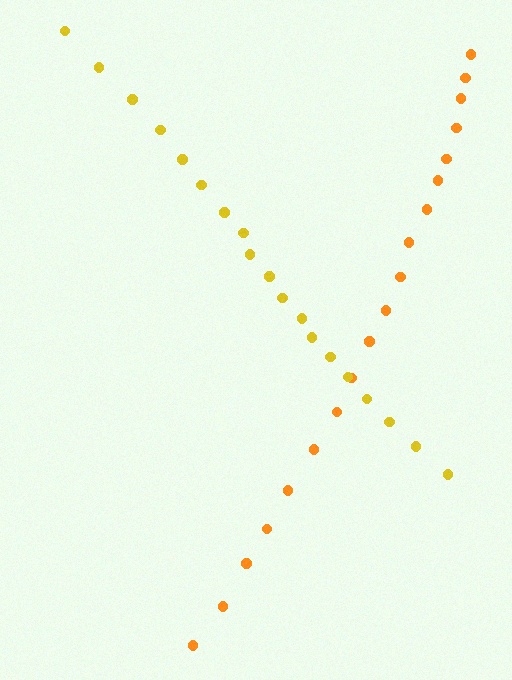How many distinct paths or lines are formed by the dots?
There are 2 distinct paths.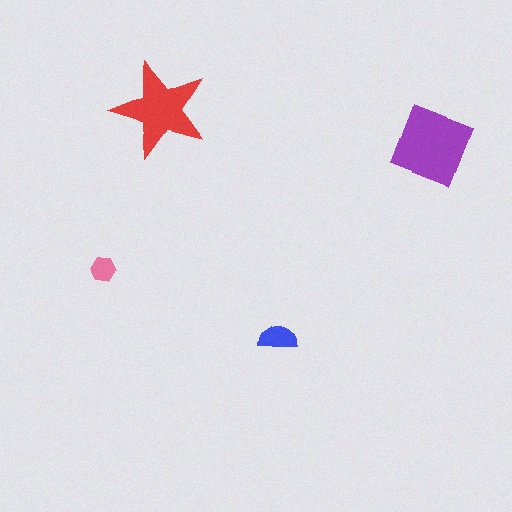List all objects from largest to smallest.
The purple square, the red star, the blue semicircle, the pink hexagon.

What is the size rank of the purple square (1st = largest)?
1st.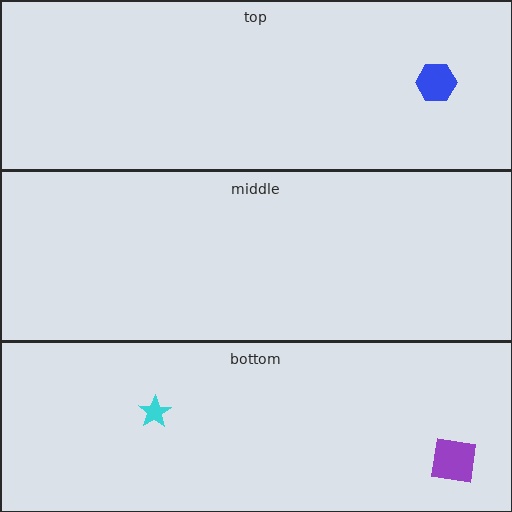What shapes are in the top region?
The blue hexagon.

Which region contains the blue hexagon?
The top region.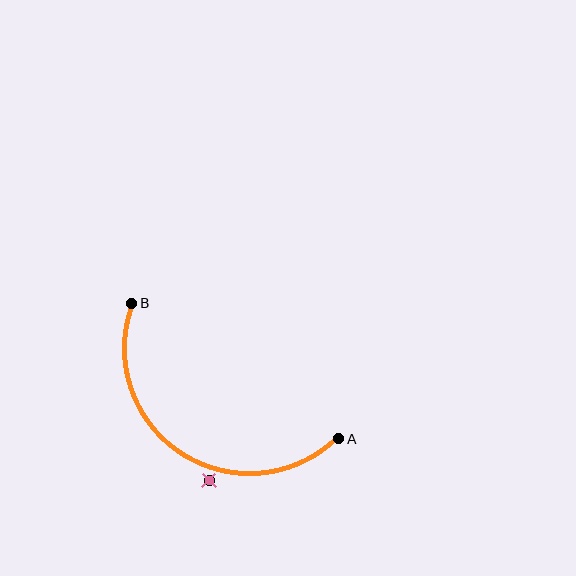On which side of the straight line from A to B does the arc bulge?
The arc bulges below the straight line connecting A and B.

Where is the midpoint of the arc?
The arc midpoint is the point on the curve farthest from the straight line joining A and B. It sits below that line.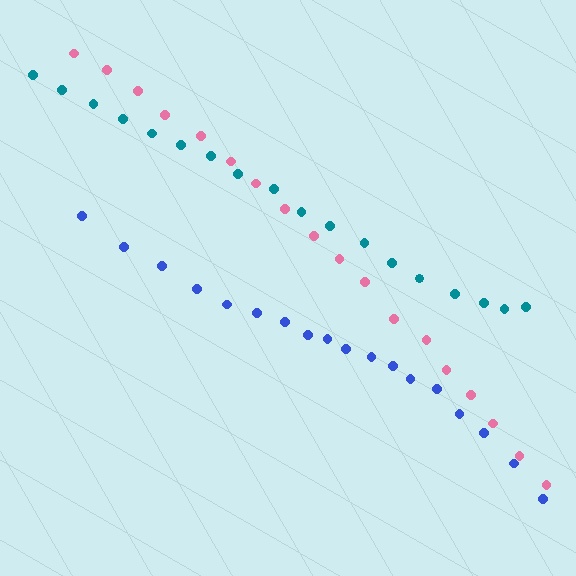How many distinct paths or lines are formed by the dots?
There are 3 distinct paths.